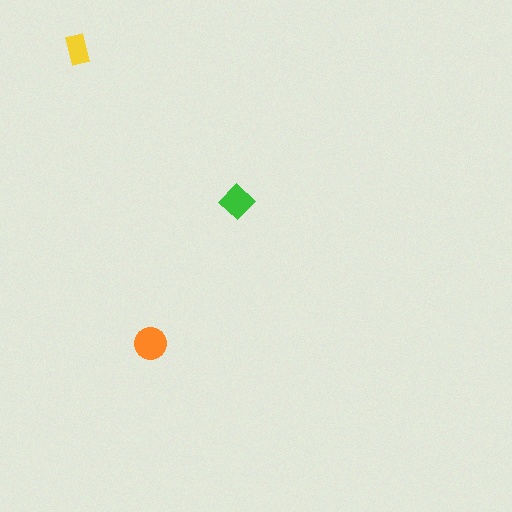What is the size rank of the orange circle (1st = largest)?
1st.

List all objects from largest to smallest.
The orange circle, the green diamond, the yellow rectangle.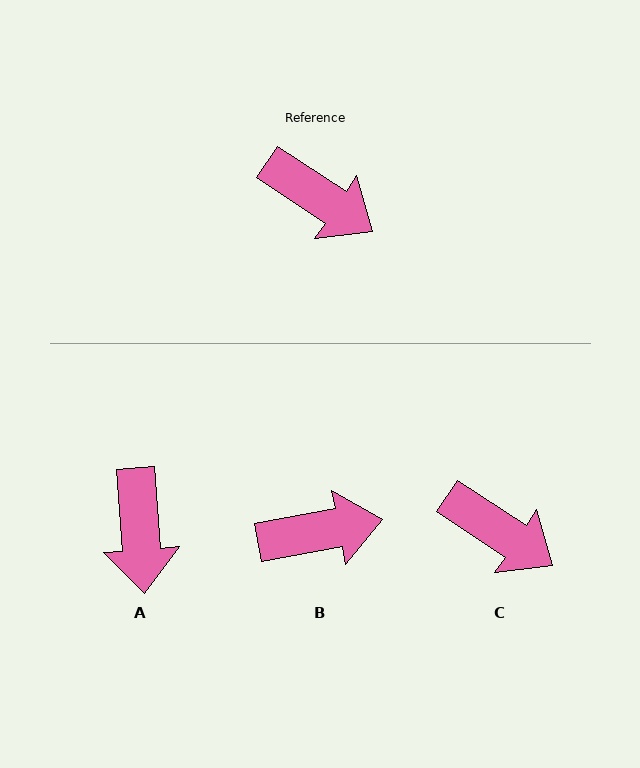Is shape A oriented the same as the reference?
No, it is off by about 52 degrees.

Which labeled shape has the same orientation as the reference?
C.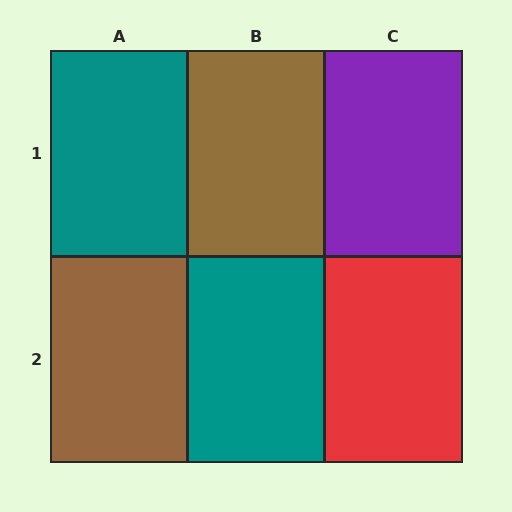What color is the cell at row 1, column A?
Teal.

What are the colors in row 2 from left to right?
Brown, teal, red.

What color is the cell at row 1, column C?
Purple.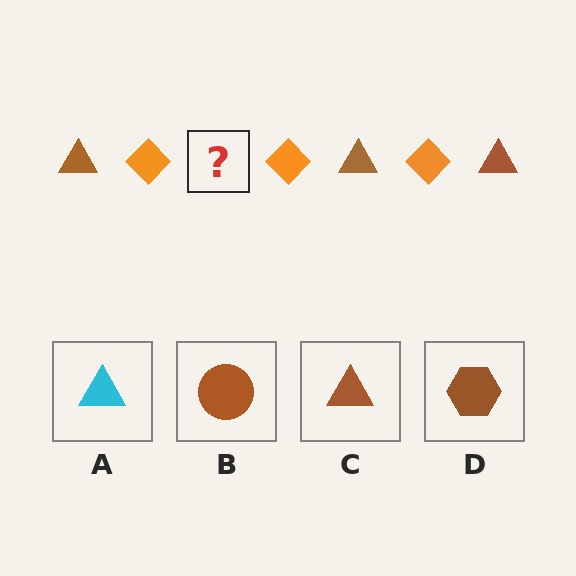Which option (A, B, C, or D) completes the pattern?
C.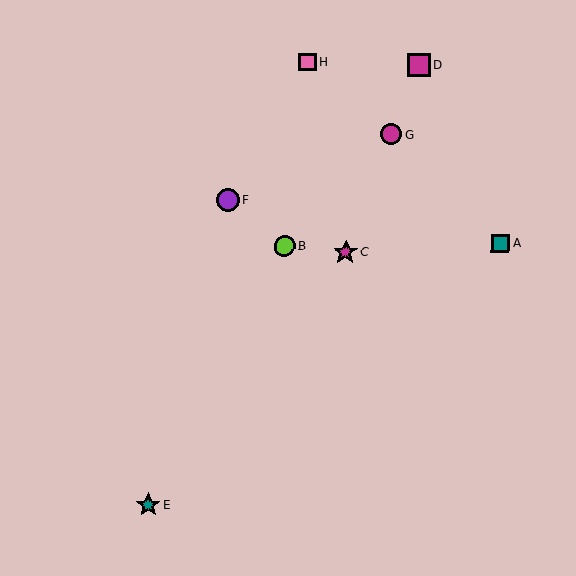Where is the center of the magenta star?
The center of the magenta star is at (346, 252).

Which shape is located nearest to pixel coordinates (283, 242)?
The lime circle (labeled B) at (284, 246) is nearest to that location.